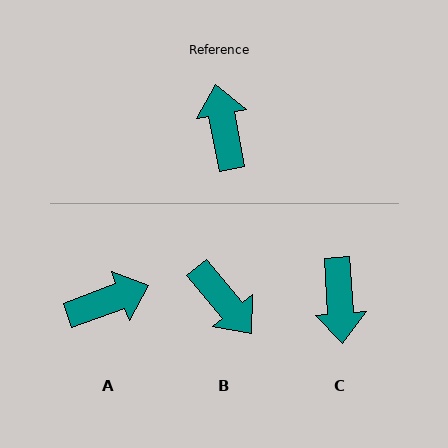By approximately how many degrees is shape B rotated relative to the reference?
Approximately 151 degrees clockwise.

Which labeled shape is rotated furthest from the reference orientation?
C, about 173 degrees away.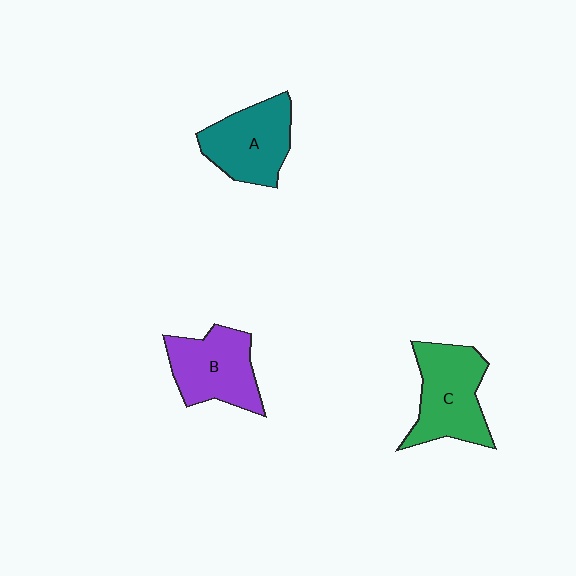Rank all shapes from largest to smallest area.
From largest to smallest: C (green), B (purple), A (teal).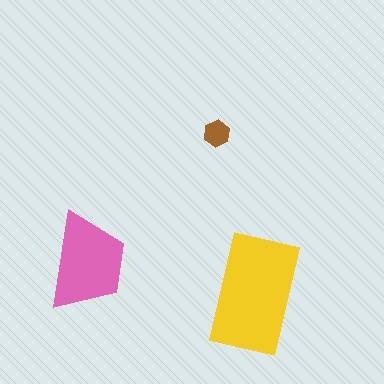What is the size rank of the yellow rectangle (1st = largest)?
1st.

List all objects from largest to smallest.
The yellow rectangle, the pink trapezoid, the brown hexagon.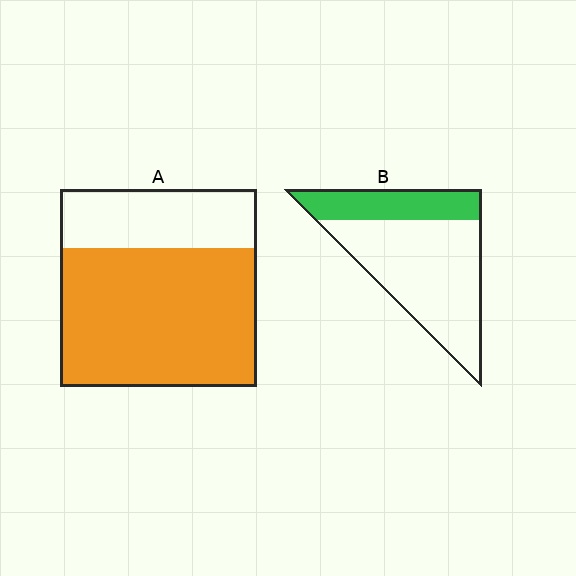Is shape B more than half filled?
No.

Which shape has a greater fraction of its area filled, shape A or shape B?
Shape A.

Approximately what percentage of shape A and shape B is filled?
A is approximately 70% and B is approximately 30%.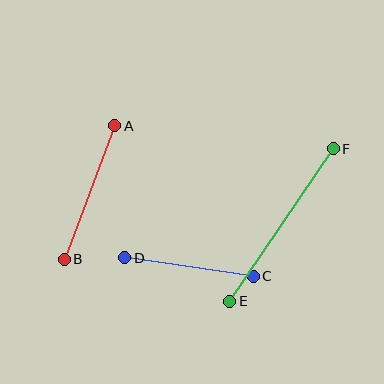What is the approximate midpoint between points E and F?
The midpoint is at approximately (282, 225) pixels.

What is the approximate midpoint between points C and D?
The midpoint is at approximately (189, 267) pixels.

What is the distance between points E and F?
The distance is approximately 184 pixels.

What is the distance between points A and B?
The distance is approximately 143 pixels.